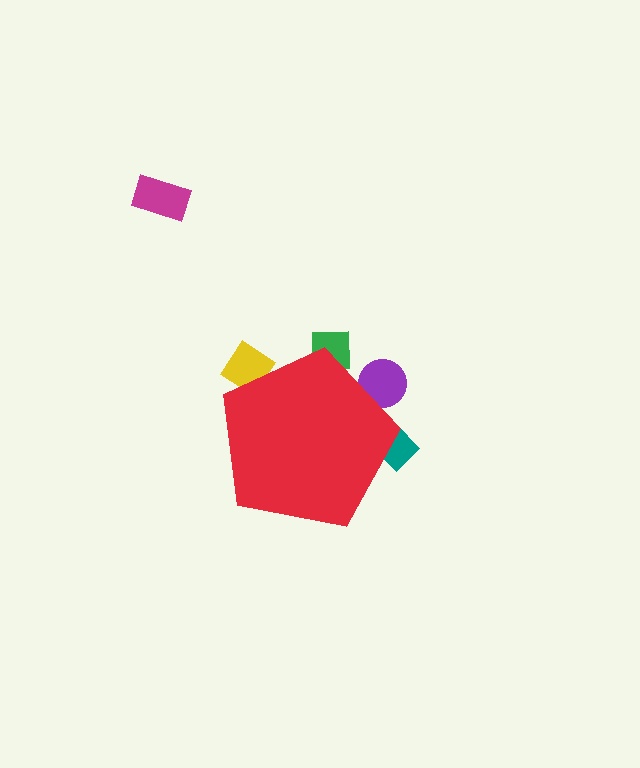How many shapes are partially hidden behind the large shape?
4 shapes are partially hidden.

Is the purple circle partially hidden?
Yes, the purple circle is partially hidden behind the red pentagon.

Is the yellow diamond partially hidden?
Yes, the yellow diamond is partially hidden behind the red pentagon.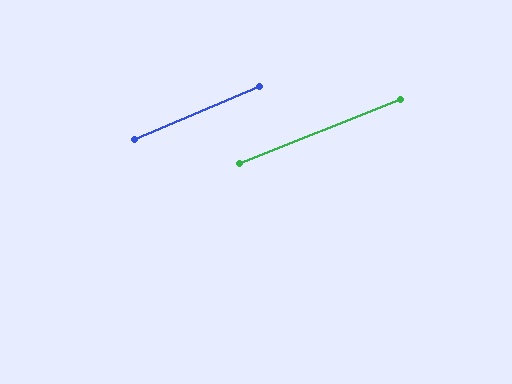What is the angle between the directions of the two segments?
Approximately 1 degree.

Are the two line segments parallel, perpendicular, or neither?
Parallel — their directions differ by only 1.2°.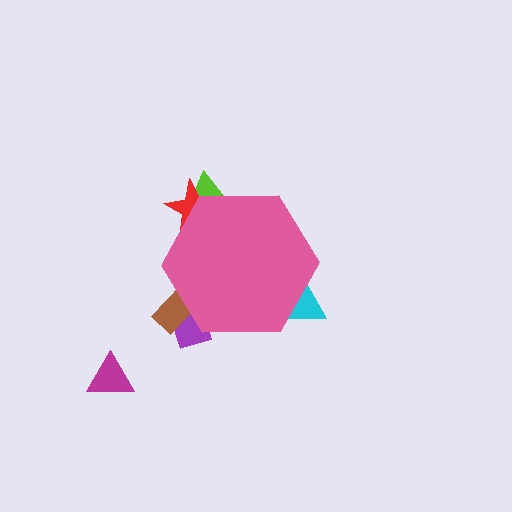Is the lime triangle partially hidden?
Yes, the lime triangle is partially hidden behind the pink hexagon.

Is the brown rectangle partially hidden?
Yes, the brown rectangle is partially hidden behind the pink hexagon.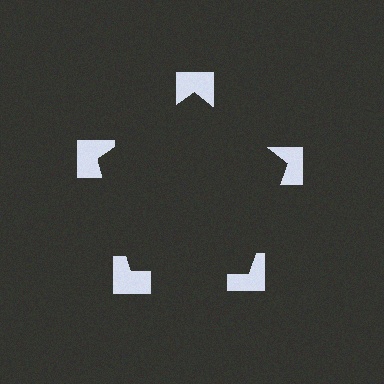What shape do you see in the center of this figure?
An illusory pentagon — its edges are inferred from the aligned wedge cuts in the notched squares, not physically drawn.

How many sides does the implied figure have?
5 sides.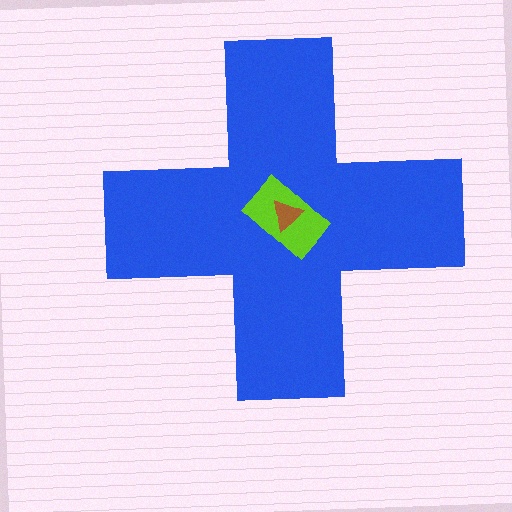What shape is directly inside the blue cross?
The lime rectangle.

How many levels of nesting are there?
3.